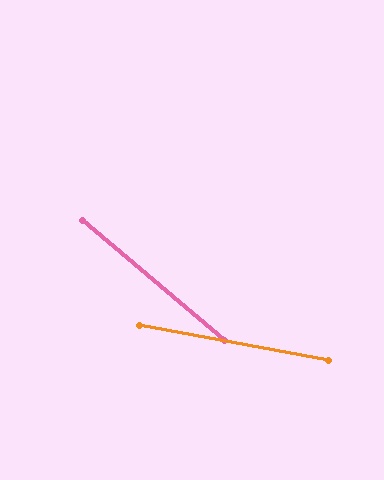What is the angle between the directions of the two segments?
Approximately 30 degrees.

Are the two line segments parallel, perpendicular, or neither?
Neither parallel nor perpendicular — they differ by about 30°.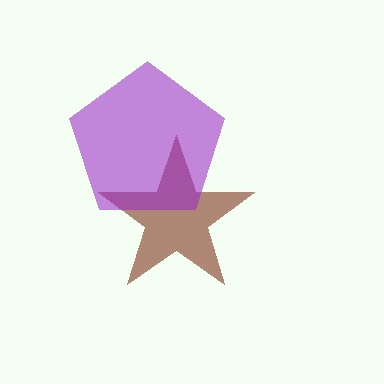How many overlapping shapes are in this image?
There are 2 overlapping shapes in the image.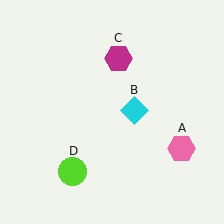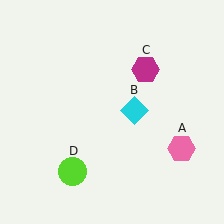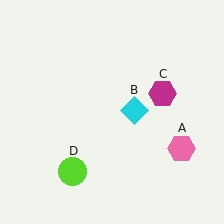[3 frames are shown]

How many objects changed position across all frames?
1 object changed position: magenta hexagon (object C).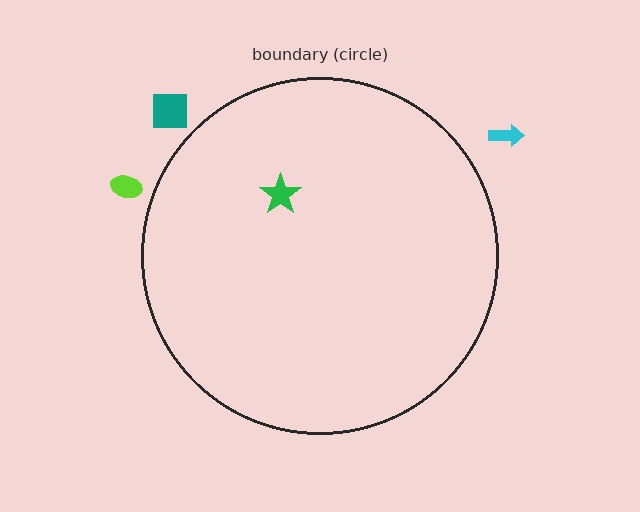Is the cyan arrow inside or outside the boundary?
Outside.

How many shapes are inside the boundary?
1 inside, 3 outside.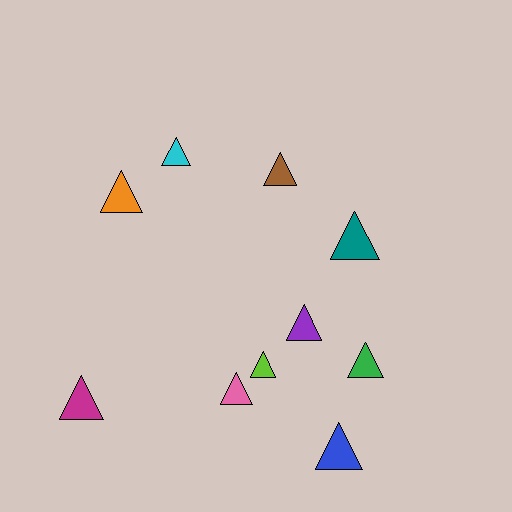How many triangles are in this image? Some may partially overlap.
There are 10 triangles.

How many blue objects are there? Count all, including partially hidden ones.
There is 1 blue object.